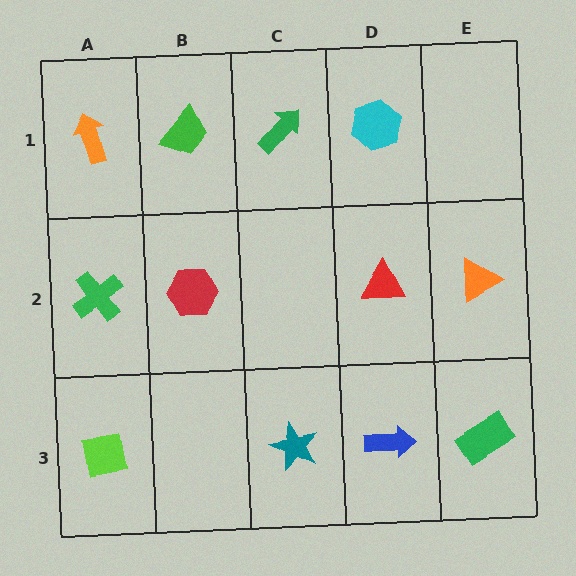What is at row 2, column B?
A red hexagon.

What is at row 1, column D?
A cyan hexagon.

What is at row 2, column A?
A green cross.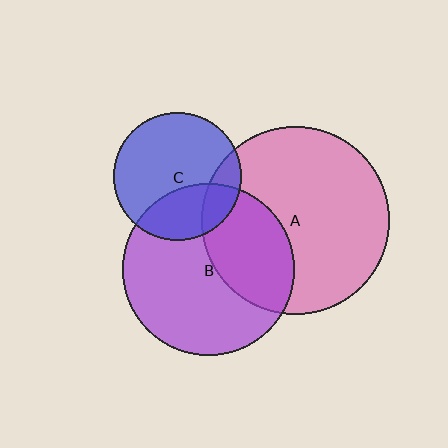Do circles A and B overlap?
Yes.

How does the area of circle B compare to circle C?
Approximately 1.8 times.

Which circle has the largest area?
Circle A (pink).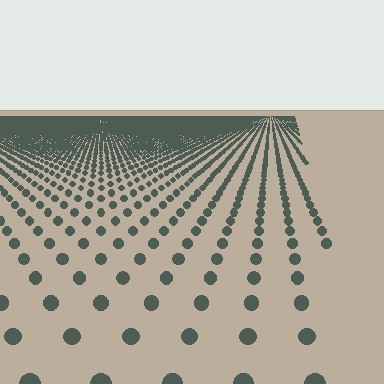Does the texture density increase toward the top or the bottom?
Density increases toward the top.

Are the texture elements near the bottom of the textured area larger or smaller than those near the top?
Larger. Near the bottom, elements are closer to the viewer and appear at a bigger on-screen size.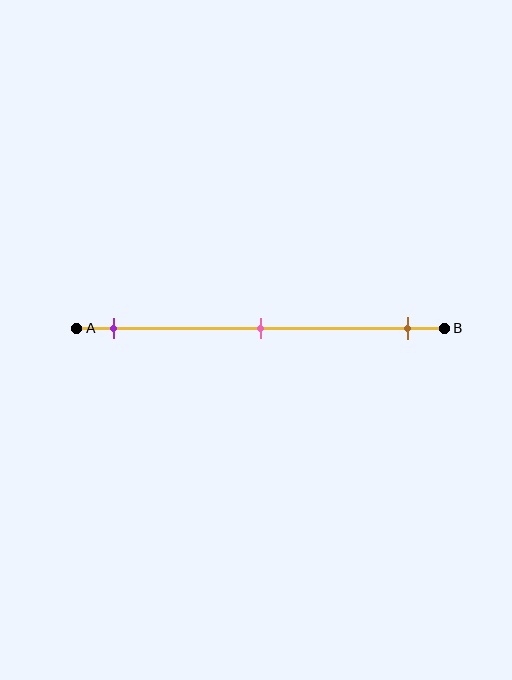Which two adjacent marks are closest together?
The purple and pink marks are the closest adjacent pair.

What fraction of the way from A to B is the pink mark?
The pink mark is approximately 50% (0.5) of the way from A to B.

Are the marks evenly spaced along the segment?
Yes, the marks are approximately evenly spaced.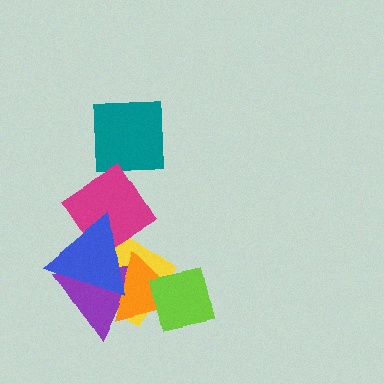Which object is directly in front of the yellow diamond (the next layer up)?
The purple triangle is directly in front of the yellow diamond.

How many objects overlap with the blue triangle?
4 objects overlap with the blue triangle.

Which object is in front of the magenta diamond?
The blue triangle is in front of the magenta diamond.